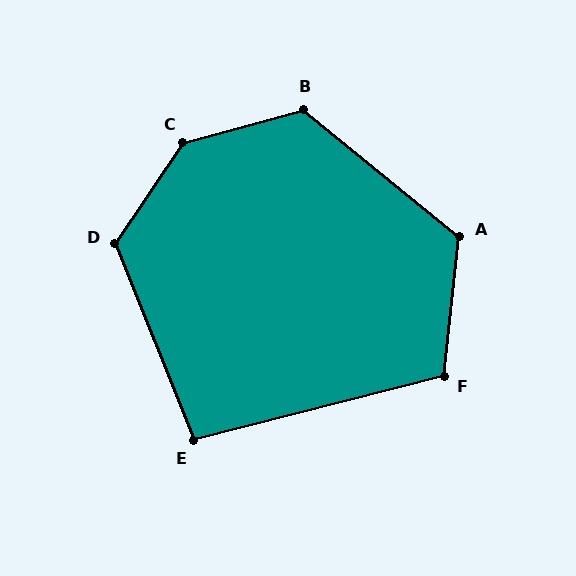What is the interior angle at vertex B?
Approximately 125 degrees (obtuse).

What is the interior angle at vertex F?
Approximately 111 degrees (obtuse).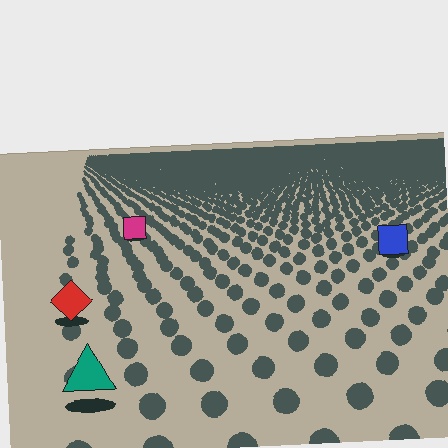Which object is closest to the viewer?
The teal triangle is closest. The texture marks near it are larger and more spread out.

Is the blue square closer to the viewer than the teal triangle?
No. The teal triangle is closer — you can tell from the texture gradient: the ground texture is coarser near it.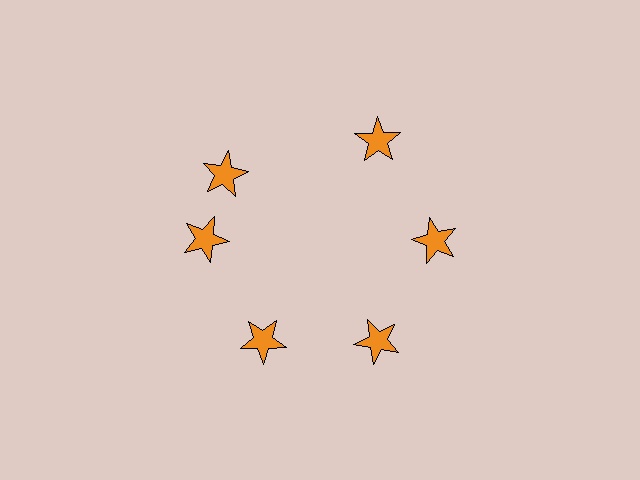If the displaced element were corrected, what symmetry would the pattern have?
It would have 6-fold rotational symmetry — the pattern would map onto itself every 60 degrees.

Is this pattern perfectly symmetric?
No. The 6 orange stars are arranged in a ring, but one element near the 11 o'clock position is rotated out of alignment along the ring, breaking the 6-fold rotational symmetry.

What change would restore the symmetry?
The symmetry would be restored by rotating it back into even spacing with its neighbors so that all 6 stars sit at equal angles and equal distance from the center.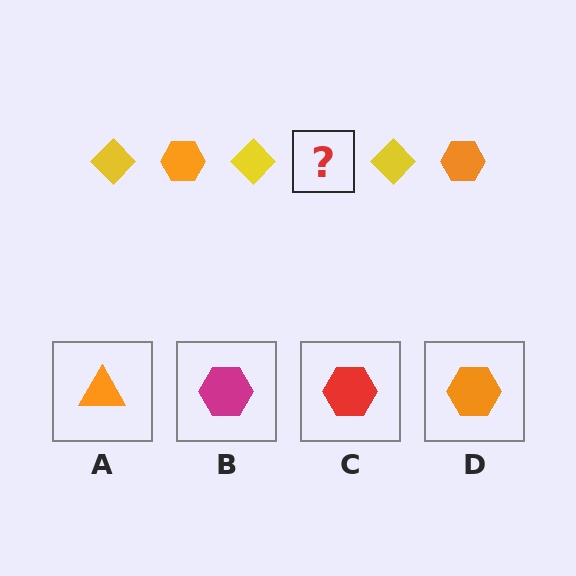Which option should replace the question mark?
Option D.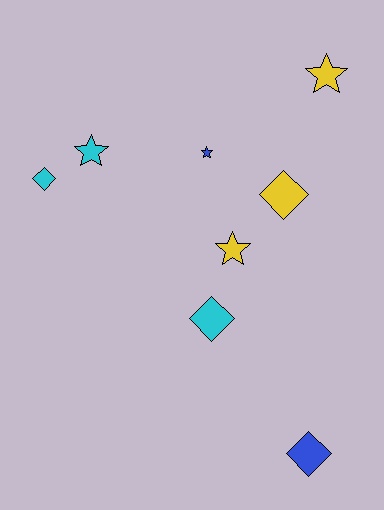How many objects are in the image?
There are 8 objects.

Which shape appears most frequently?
Star, with 4 objects.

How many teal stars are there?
There are no teal stars.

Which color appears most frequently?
Cyan, with 3 objects.